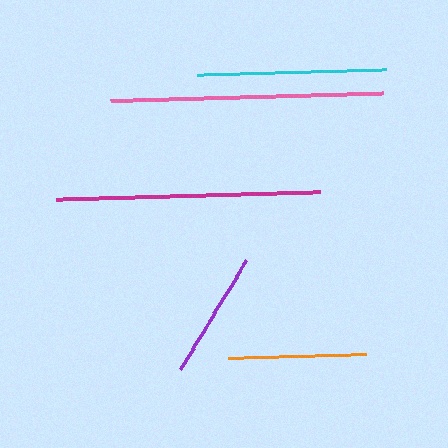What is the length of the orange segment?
The orange segment is approximately 138 pixels long.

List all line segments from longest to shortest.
From longest to shortest: pink, magenta, cyan, orange, purple.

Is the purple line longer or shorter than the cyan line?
The cyan line is longer than the purple line.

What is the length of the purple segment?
The purple segment is approximately 127 pixels long.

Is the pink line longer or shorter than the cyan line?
The pink line is longer than the cyan line.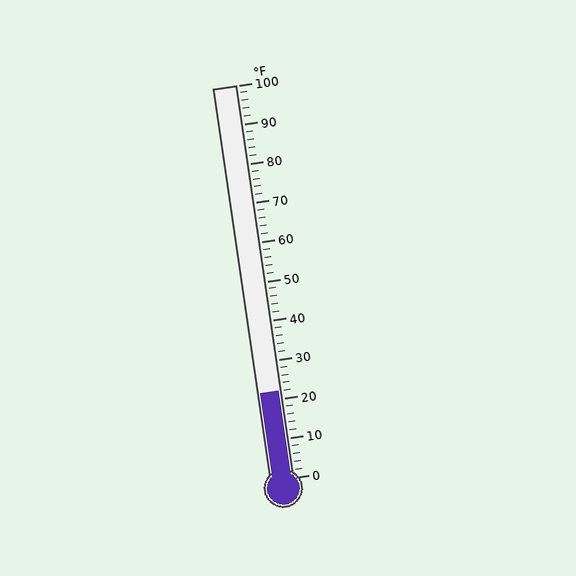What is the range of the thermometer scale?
The thermometer scale ranges from 0°F to 100°F.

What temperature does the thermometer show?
The thermometer shows approximately 22°F.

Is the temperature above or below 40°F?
The temperature is below 40°F.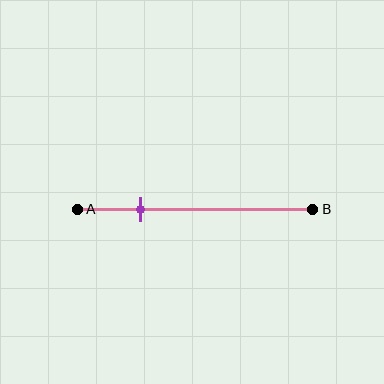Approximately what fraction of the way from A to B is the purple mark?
The purple mark is approximately 25% of the way from A to B.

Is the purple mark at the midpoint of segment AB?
No, the mark is at about 25% from A, not at the 50% midpoint.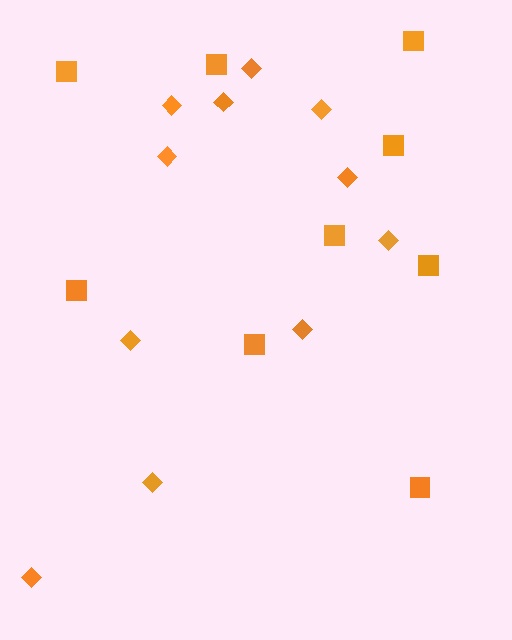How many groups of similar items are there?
There are 2 groups: one group of diamonds (11) and one group of squares (9).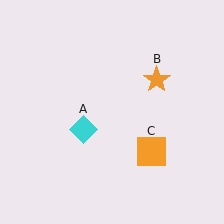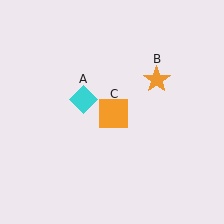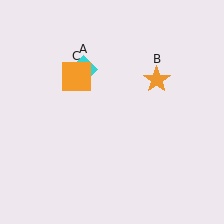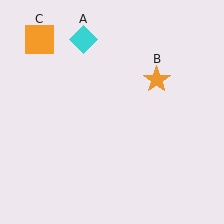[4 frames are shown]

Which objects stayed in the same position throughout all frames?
Orange star (object B) remained stationary.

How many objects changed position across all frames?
2 objects changed position: cyan diamond (object A), orange square (object C).